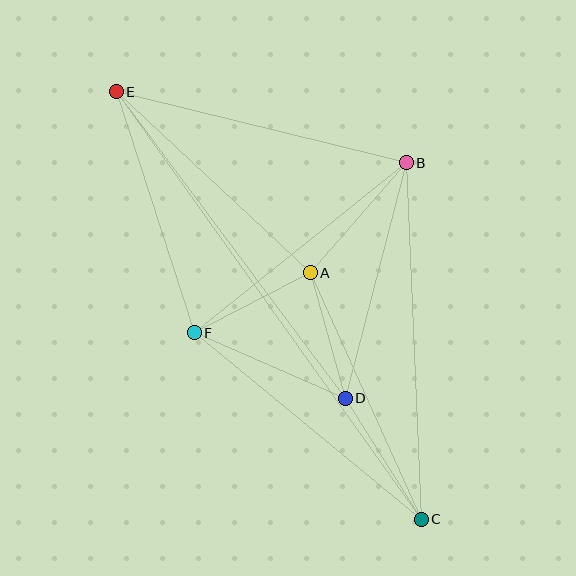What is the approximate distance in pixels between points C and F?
The distance between C and F is approximately 294 pixels.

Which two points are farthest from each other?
Points C and E are farthest from each other.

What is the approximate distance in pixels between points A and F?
The distance between A and F is approximately 131 pixels.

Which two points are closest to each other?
Points A and D are closest to each other.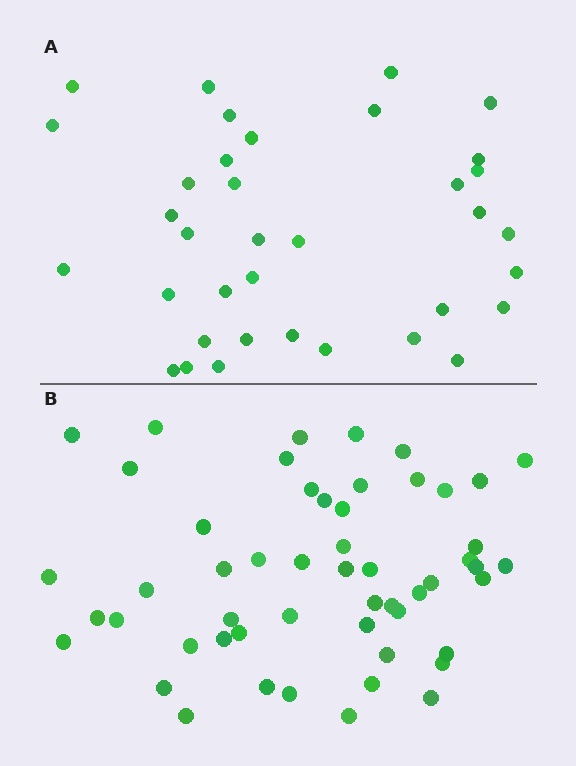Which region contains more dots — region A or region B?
Region B (the bottom region) has more dots.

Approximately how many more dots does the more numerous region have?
Region B has approximately 15 more dots than region A.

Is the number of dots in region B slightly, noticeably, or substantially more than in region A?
Region B has substantially more. The ratio is roughly 1.5 to 1.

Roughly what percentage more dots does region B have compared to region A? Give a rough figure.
About 45% more.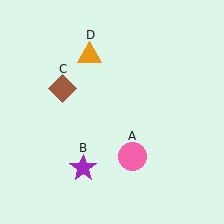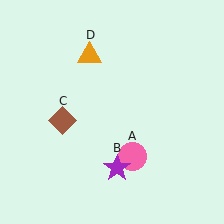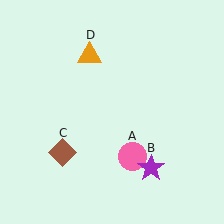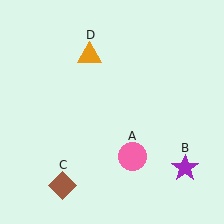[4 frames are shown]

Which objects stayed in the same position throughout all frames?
Pink circle (object A) and orange triangle (object D) remained stationary.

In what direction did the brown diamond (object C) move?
The brown diamond (object C) moved down.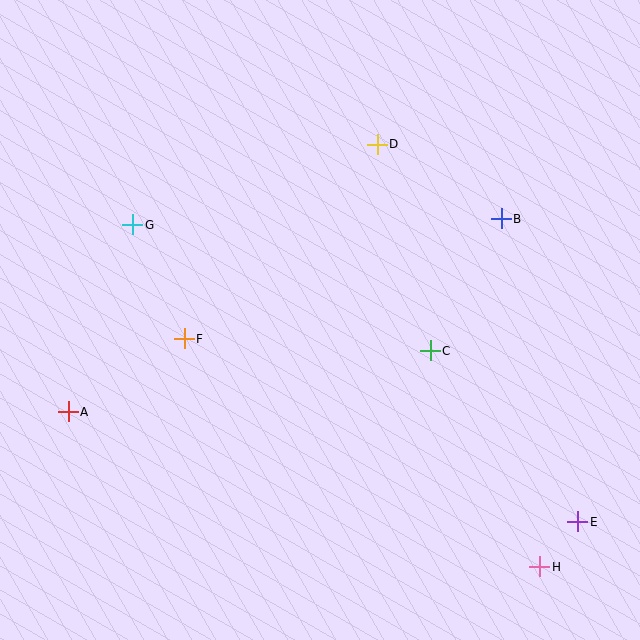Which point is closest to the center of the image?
Point C at (430, 351) is closest to the center.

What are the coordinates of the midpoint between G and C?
The midpoint between G and C is at (282, 288).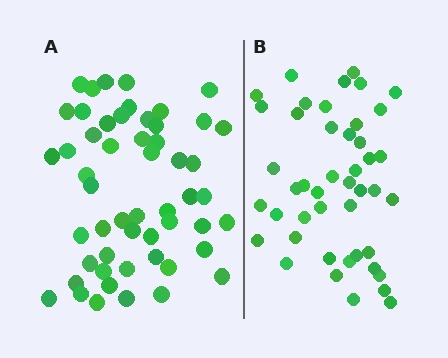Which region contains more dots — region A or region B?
Region A (the left region) has more dots.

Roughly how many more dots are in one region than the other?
Region A has roughly 8 or so more dots than region B.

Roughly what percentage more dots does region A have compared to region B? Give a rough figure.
About 20% more.